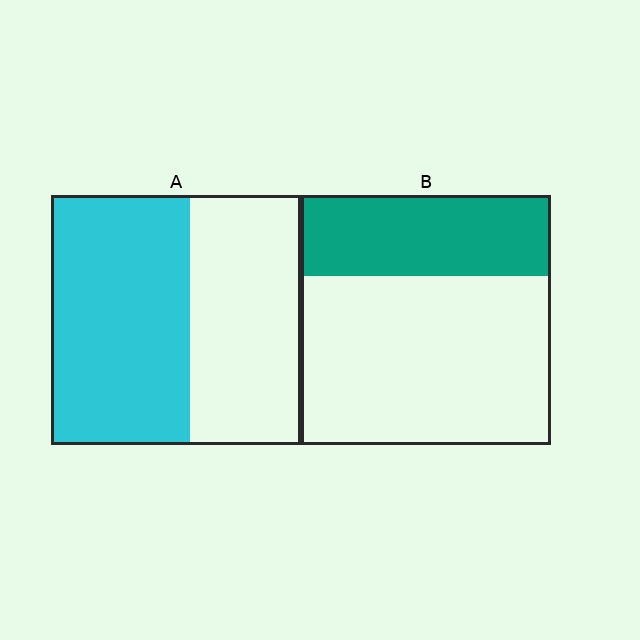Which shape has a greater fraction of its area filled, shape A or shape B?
Shape A.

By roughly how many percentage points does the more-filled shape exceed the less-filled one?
By roughly 25 percentage points (A over B).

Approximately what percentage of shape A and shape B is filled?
A is approximately 55% and B is approximately 30%.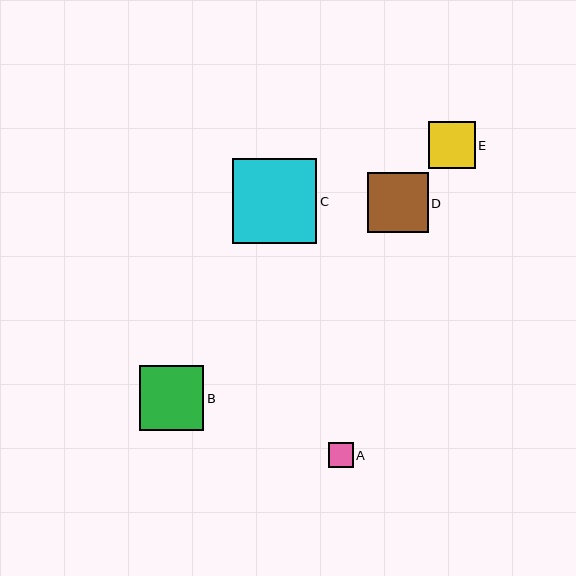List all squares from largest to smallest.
From largest to smallest: C, B, D, E, A.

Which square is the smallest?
Square A is the smallest with a size of approximately 25 pixels.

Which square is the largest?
Square C is the largest with a size of approximately 85 pixels.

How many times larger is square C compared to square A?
Square C is approximately 3.4 times the size of square A.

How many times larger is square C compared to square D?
Square C is approximately 1.4 times the size of square D.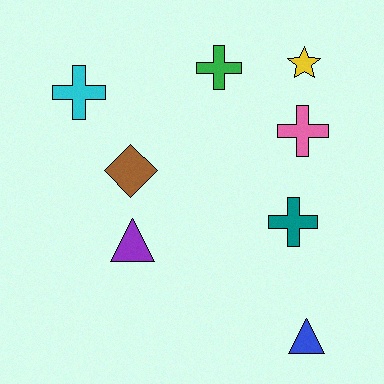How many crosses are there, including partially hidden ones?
There are 4 crosses.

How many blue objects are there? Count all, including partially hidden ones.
There is 1 blue object.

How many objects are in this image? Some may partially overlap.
There are 8 objects.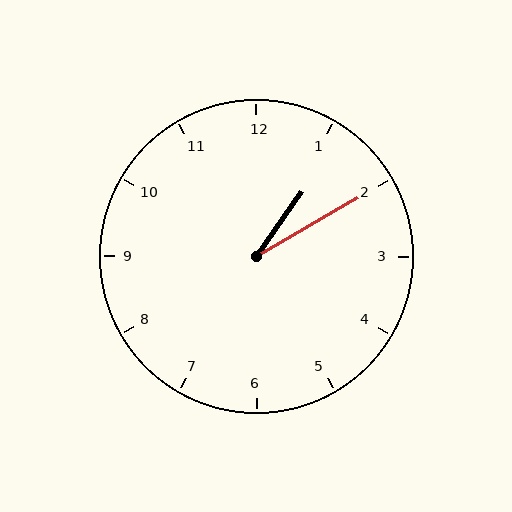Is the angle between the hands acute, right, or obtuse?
It is acute.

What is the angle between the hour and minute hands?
Approximately 25 degrees.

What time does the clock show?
1:10.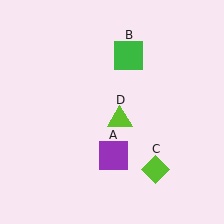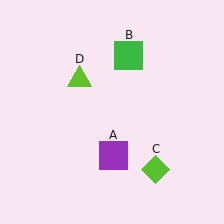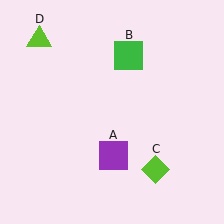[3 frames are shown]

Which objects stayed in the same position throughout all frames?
Purple square (object A) and green square (object B) and lime diamond (object C) remained stationary.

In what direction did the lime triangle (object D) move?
The lime triangle (object D) moved up and to the left.